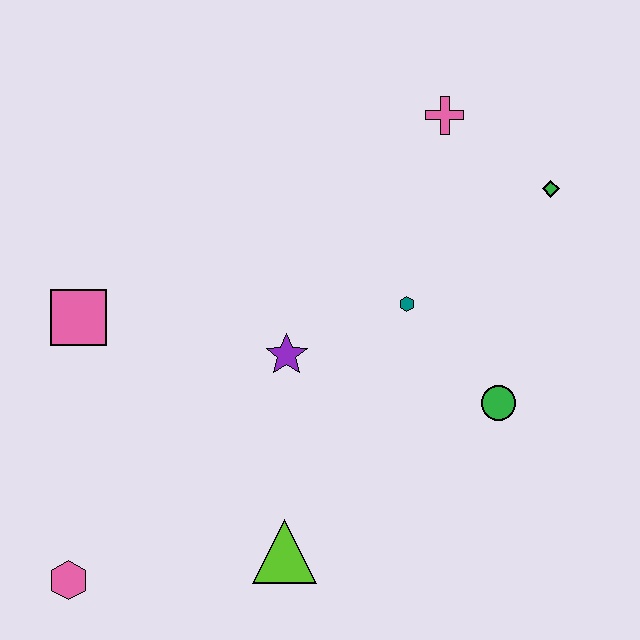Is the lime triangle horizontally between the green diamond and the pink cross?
No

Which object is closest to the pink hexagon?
The lime triangle is closest to the pink hexagon.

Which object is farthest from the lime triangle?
The pink cross is farthest from the lime triangle.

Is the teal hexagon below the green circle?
No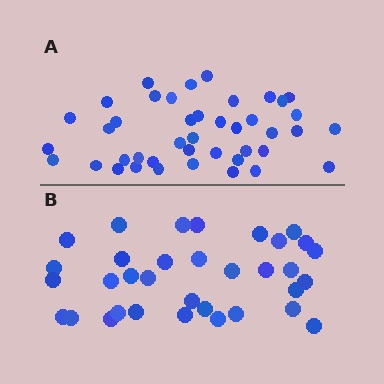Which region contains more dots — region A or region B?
Region A (the top region) has more dots.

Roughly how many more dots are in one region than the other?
Region A has roughly 8 or so more dots than region B.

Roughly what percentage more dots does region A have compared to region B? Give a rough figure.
About 25% more.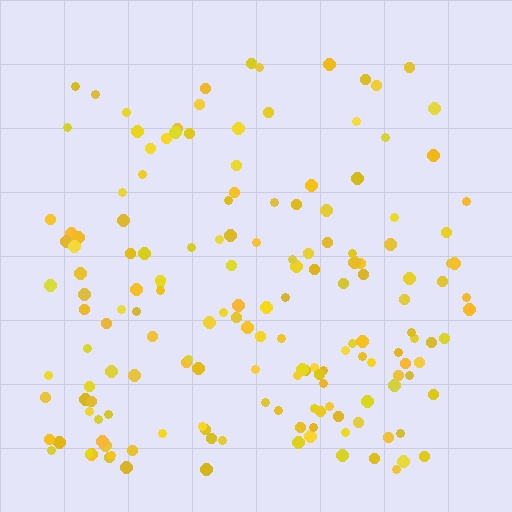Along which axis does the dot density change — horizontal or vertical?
Vertical.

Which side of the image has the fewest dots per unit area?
The top.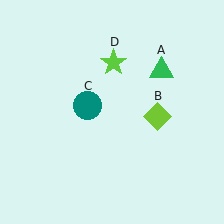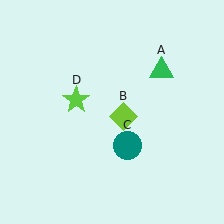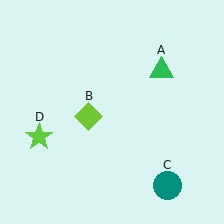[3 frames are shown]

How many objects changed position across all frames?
3 objects changed position: lime diamond (object B), teal circle (object C), lime star (object D).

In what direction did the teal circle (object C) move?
The teal circle (object C) moved down and to the right.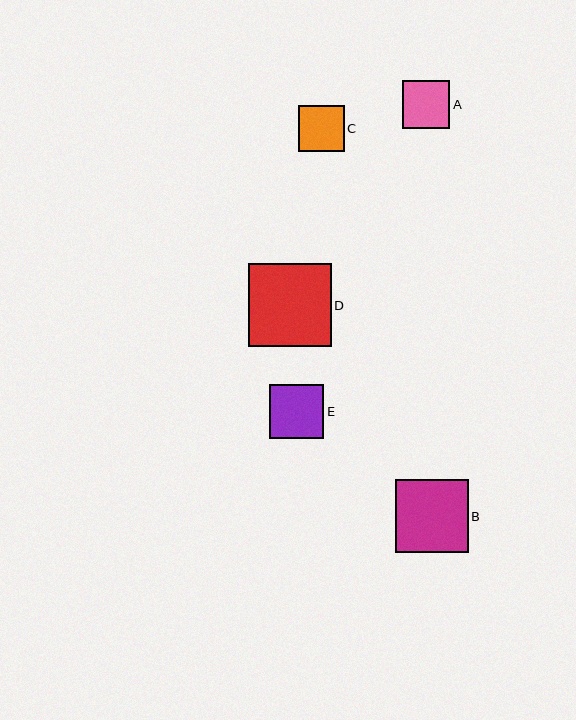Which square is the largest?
Square D is the largest with a size of approximately 83 pixels.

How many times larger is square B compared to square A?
Square B is approximately 1.5 times the size of square A.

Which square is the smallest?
Square C is the smallest with a size of approximately 46 pixels.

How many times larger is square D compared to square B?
Square D is approximately 1.1 times the size of square B.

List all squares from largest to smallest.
From largest to smallest: D, B, E, A, C.